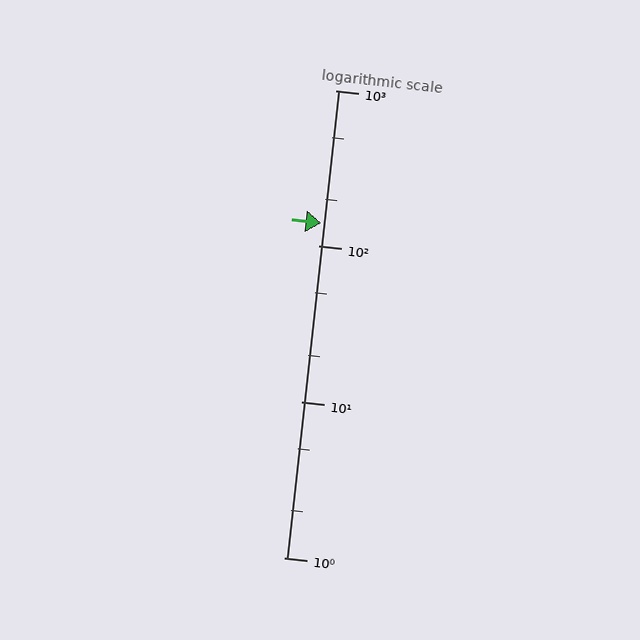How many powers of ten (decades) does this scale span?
The scale spans 3 decades, from 1 to 1000.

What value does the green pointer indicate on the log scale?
The pointer indicates approximately 140.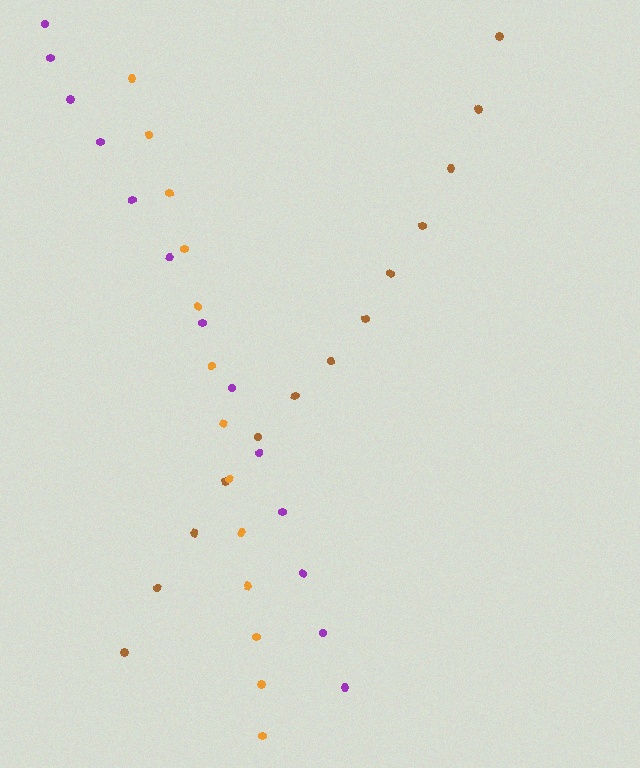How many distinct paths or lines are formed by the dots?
There are 3 distinct paths.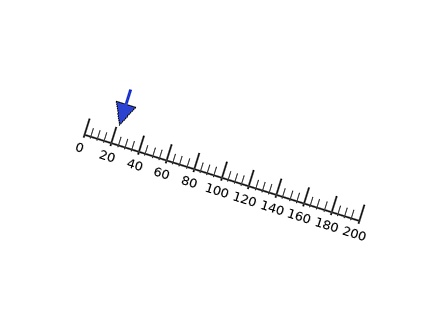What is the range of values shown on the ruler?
The ruler shows values from 0 to 200.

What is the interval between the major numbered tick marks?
The major tick marks are spaced 20 units apart.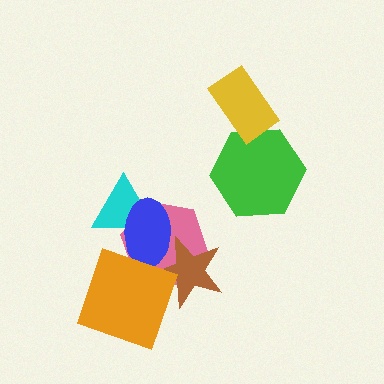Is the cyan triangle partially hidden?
Yes, it is partially covered by another shape.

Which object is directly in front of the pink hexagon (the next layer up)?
The brown star is directly in front of the pink hexagon.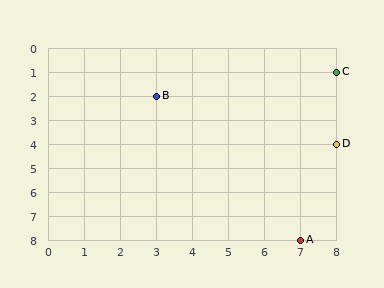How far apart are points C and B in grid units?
Points C and B are 5 columns and 1 row apart (about 5.1 grid units diagonally).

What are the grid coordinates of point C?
Point C is at grid coordinates (8, 1).